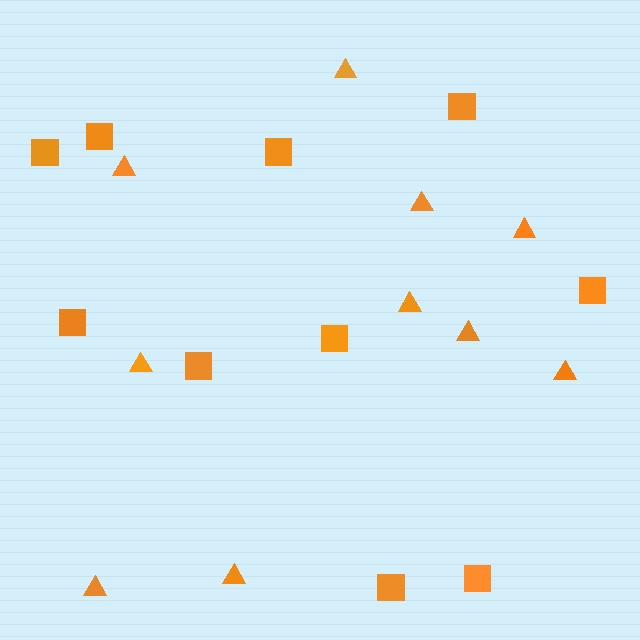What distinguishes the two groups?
There are 2 groups: one group of squares (10) and one group of triangles (10).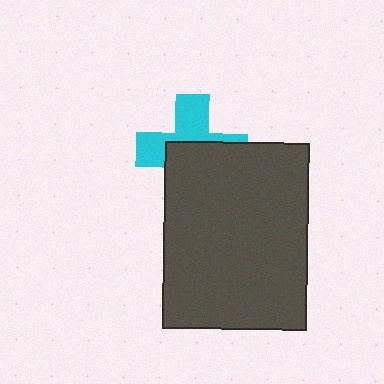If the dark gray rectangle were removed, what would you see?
You would see the complete cyan cross.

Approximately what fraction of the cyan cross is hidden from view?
Roughly 54% of the cyan cross is hidden behind the dark gray rectangle.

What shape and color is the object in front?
The object in front is a dark gray rectangle.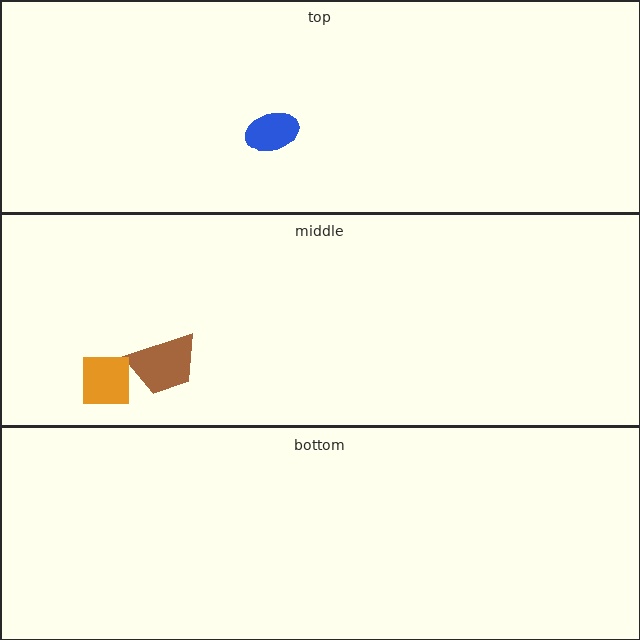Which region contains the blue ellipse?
The top region.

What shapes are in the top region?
The blue ellipse.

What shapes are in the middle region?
The brown trapezoid, the orange square.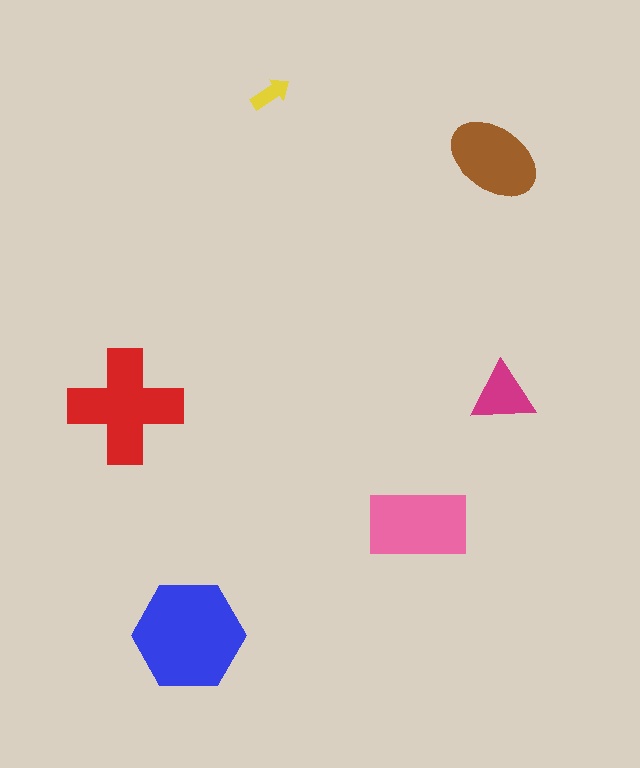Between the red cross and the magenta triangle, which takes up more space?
The red cross.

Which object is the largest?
The blue hexagon.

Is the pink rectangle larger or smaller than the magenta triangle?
Larger.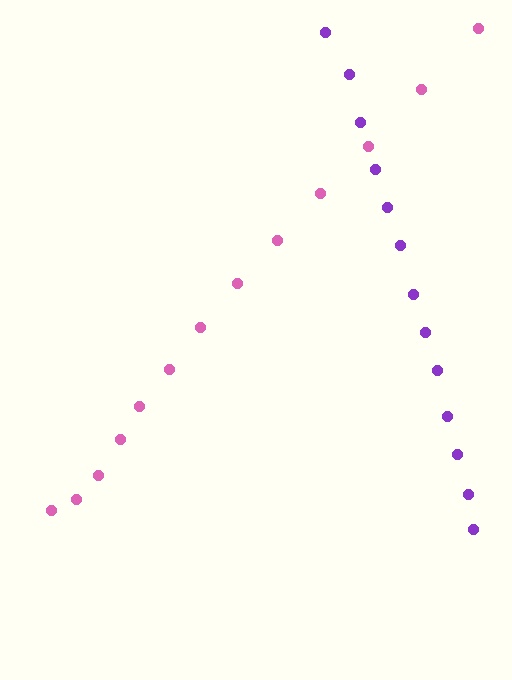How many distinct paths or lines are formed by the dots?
There are 2 distinct paths.